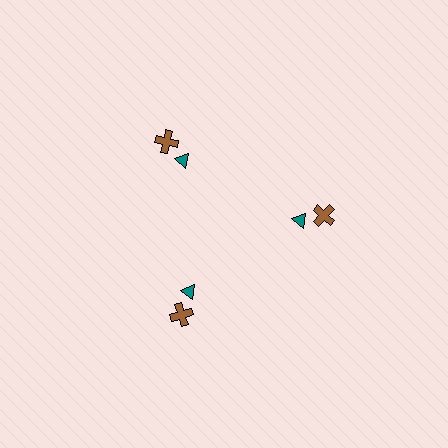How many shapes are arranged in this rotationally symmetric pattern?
There are 6 shapes, arranged in 3 groups of 2.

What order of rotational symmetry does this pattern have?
This pattern has 3-fold rotational symmetry.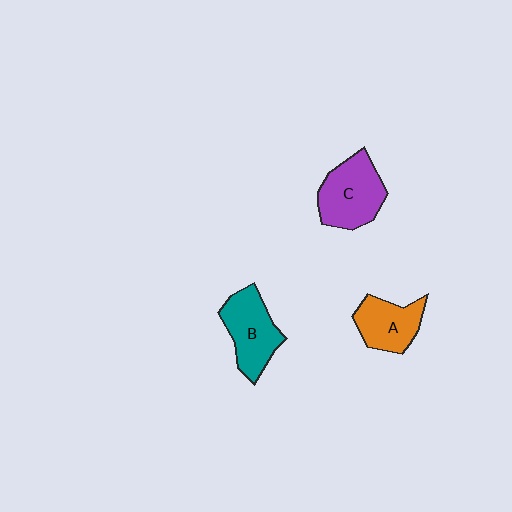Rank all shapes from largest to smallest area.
From largest to smallest: C (purple), B (teal), A (orange).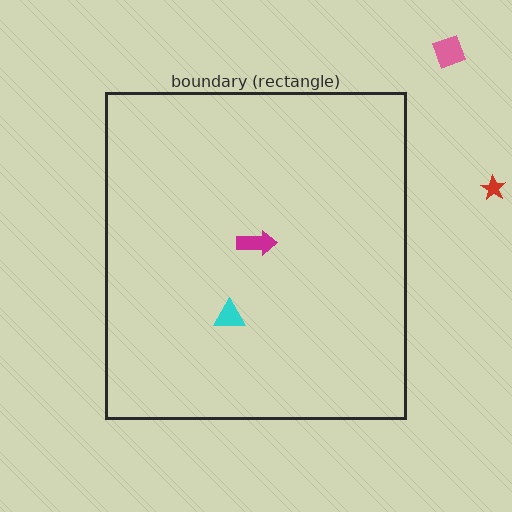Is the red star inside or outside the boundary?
Outside.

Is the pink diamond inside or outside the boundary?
Outside.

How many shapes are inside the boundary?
2 inside, 2 outside.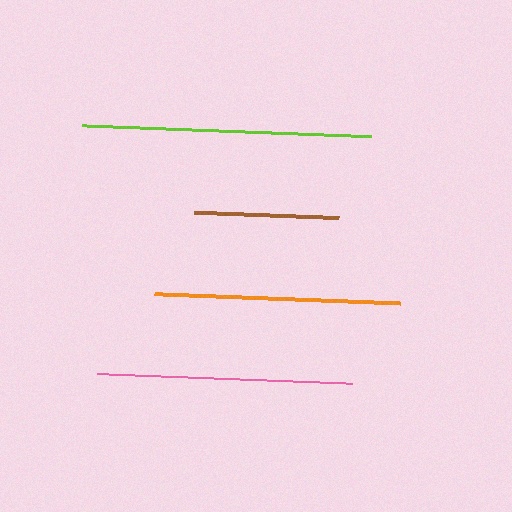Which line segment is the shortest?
The brown line is the shortest at approximately 145 pixels.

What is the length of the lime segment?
The lime segment is approximately 289 pixels long.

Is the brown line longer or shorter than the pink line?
The pink line is longer than the brown line.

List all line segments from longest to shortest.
From longest to shortest: lime, pink, orange, brown.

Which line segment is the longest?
The lime line is the longest at approximately 289 pixels.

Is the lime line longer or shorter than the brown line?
The lime line is longer than the brown line.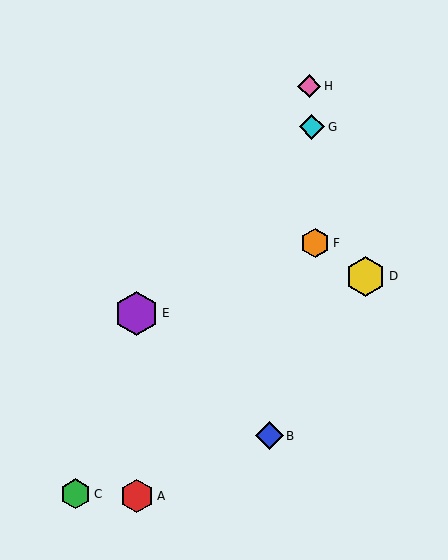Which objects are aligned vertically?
Objects A, E are aligned vertically.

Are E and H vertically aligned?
No, E is at x≈137 and H is at x≈309.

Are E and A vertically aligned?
Yes, both are at x≈137.